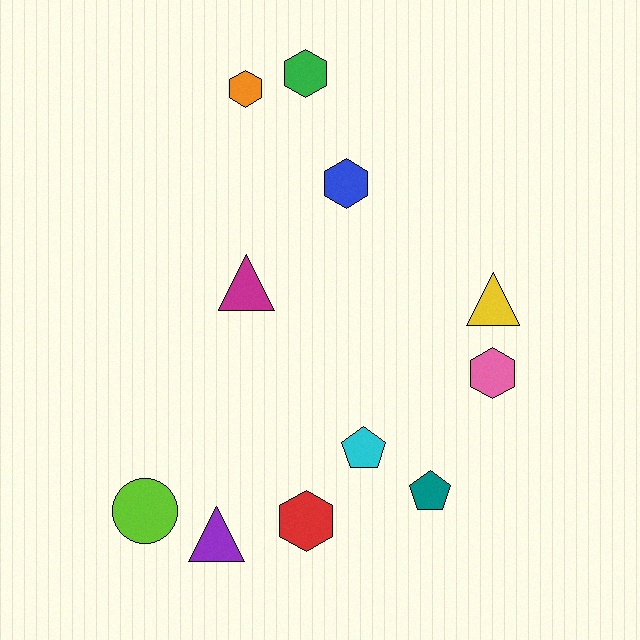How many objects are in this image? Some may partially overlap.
There are 11 objects.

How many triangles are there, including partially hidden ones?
There are 3 triangles.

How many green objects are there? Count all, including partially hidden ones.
There is 1 green object.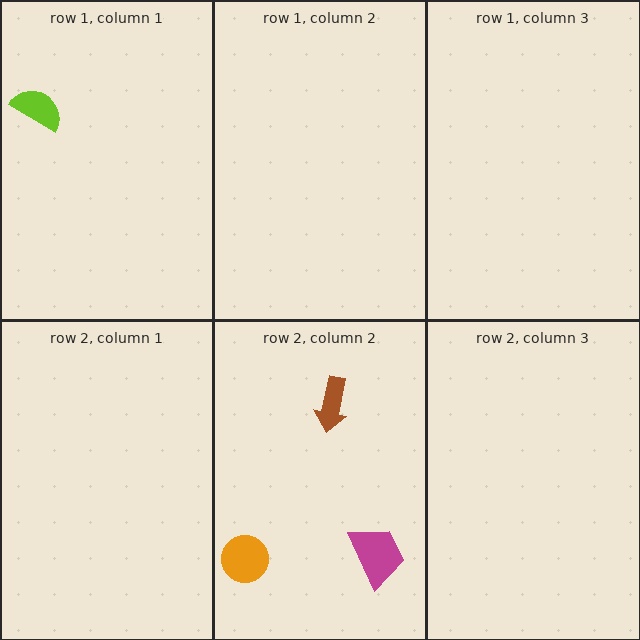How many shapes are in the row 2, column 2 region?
3.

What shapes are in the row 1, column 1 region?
The lime semicircle.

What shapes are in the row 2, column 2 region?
The orange circle, the magenta trapezoid, the brown arrow.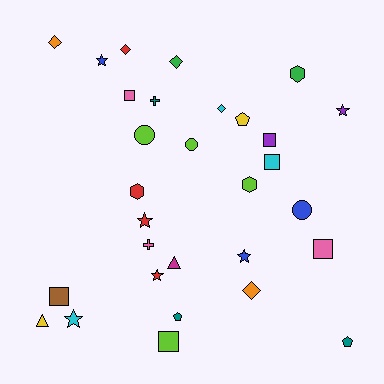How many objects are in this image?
There are 30 objects.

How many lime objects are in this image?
There are 4 lime objects.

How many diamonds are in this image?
There are 5 diamonds.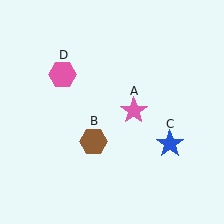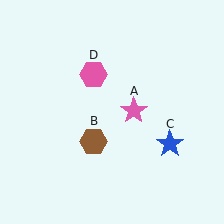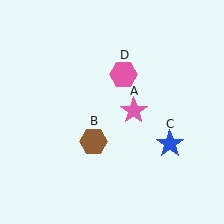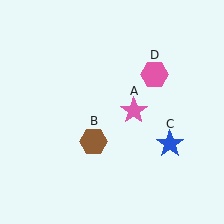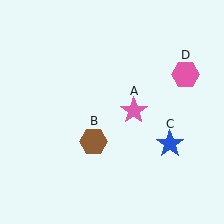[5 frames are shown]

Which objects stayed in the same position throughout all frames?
Pink star (object A) and brown hexagon (object B) and blue star (object C) remained stationary.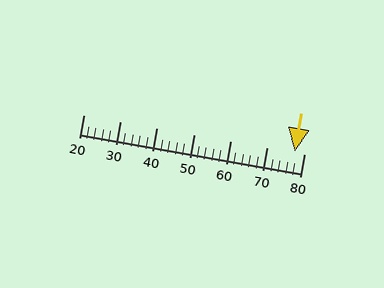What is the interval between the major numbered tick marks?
The major tick marks are spaced 10 units apart.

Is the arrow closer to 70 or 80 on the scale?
The arrow is closer to 80.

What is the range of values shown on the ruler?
The ruler shows values from 20 to 80.